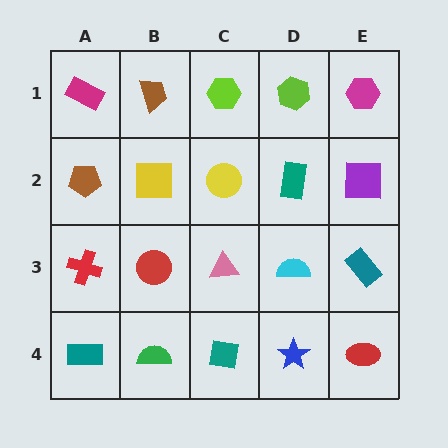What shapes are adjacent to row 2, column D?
A lime hexagon (row 1, column D), a cyan semicircle (row 3, column D), a yellow circle (row 2, column C), a purple square (row 2, column E).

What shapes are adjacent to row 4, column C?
A pink triangle (row 3, column C), a green semicircle (row 4, column B), a blue star (row 4, column D).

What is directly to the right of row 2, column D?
A purple square.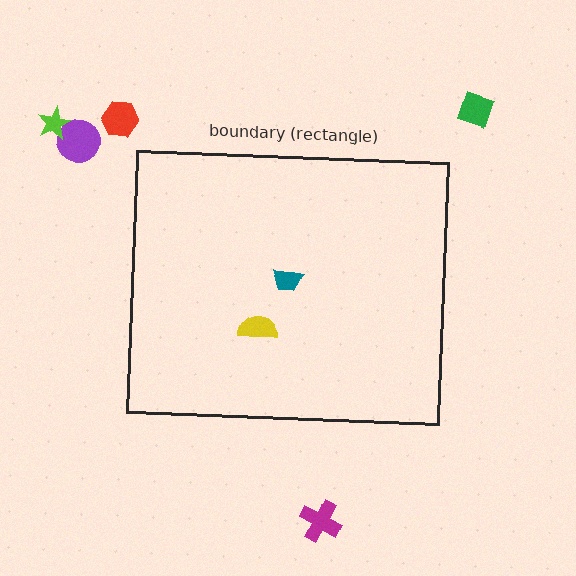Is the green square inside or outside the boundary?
Outside.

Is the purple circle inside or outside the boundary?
Outside.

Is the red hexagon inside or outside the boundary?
Outside.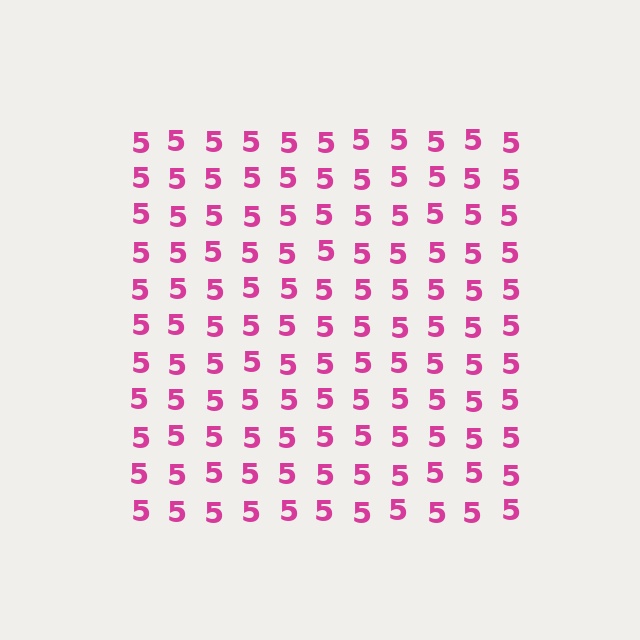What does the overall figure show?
The overall figure shows a square.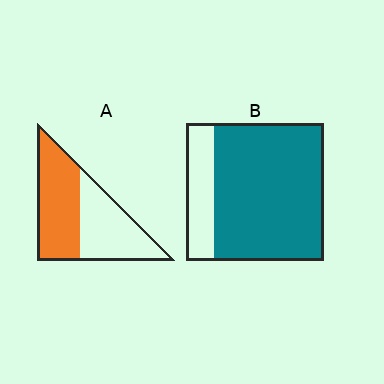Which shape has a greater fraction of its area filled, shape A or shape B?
Shape B.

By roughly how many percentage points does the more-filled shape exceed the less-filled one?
By roughly 25 percentage points (B over A).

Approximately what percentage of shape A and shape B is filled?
A is approximately 50% and B is approximately 80%.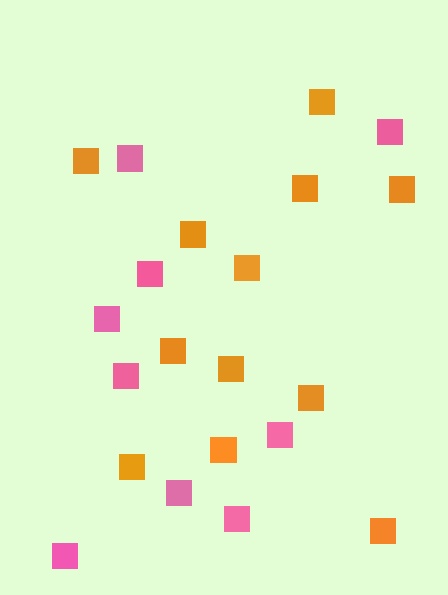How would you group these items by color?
There are 2 groups: one group of orange squares (12) and one group of pink squares (9).